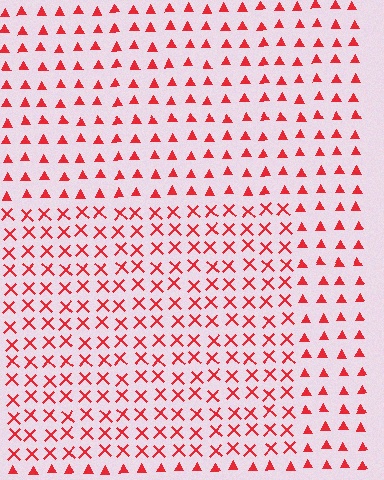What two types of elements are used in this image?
The image uses X marks inside the rectangle region and triangles outside it.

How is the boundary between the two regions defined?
The boundary is defined by a change in element shape: X marks inside vs. triangles outside. All elements share the same color and spacing.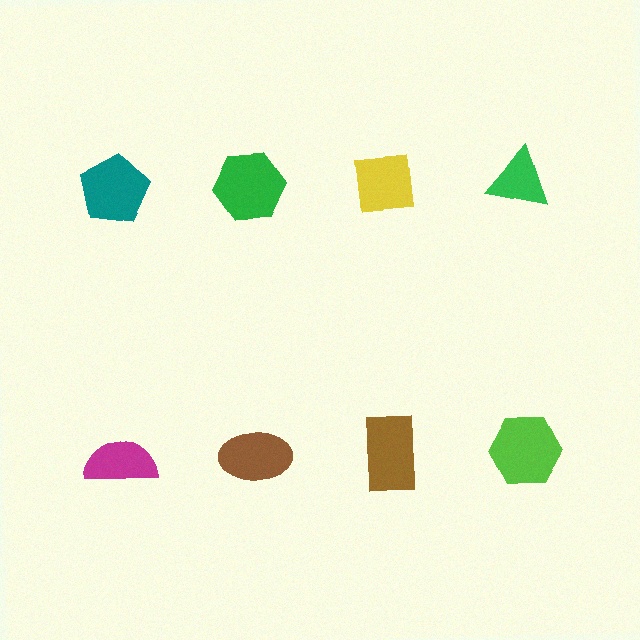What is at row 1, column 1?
A teal pentagon.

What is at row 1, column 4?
A green triangle.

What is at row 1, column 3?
A yellow square.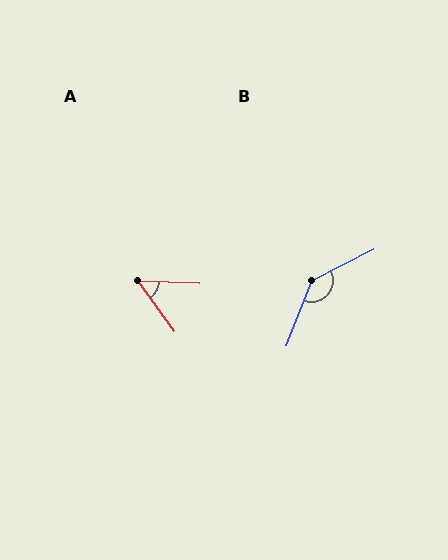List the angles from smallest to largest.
A (52°), B (138°).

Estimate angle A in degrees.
Approximately 52 degrees.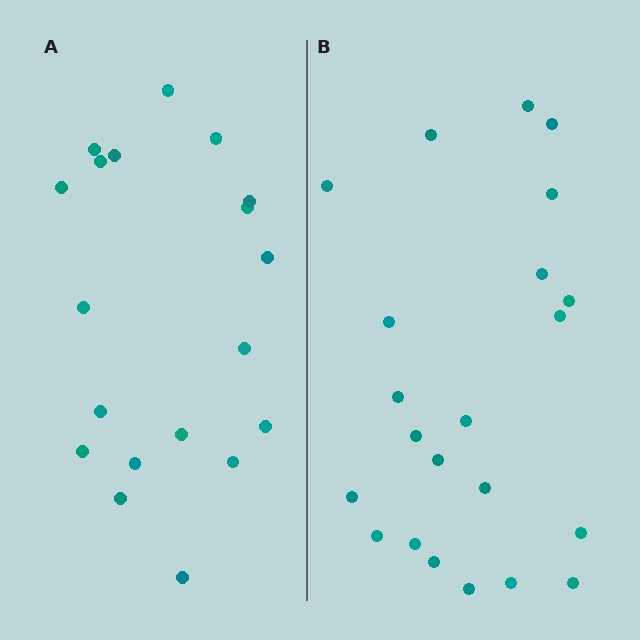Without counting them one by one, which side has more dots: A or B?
Region B (the right region) has more dots.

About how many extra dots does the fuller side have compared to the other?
Region B has just a few more — roughly 2 or 3 more dots than region A.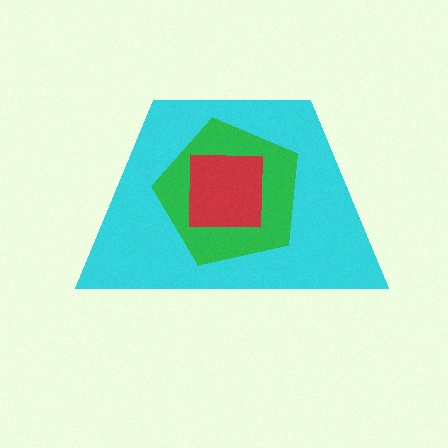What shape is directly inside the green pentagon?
The red square.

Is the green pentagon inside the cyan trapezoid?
Yes.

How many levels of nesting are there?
3.